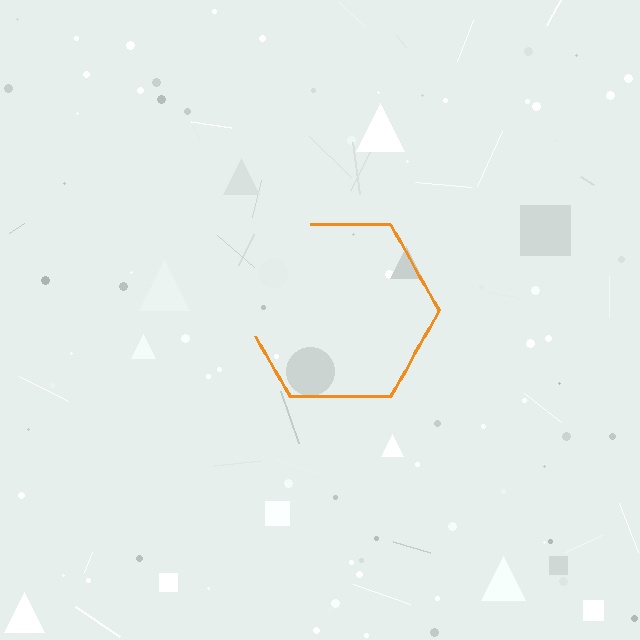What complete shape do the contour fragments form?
The contour fragments form a hexagon.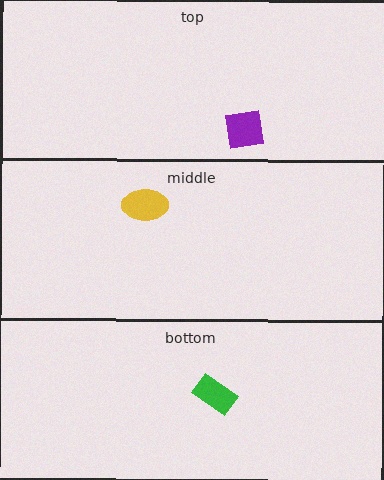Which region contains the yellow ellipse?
The middle region.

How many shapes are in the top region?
1.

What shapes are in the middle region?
The yellow ellipse.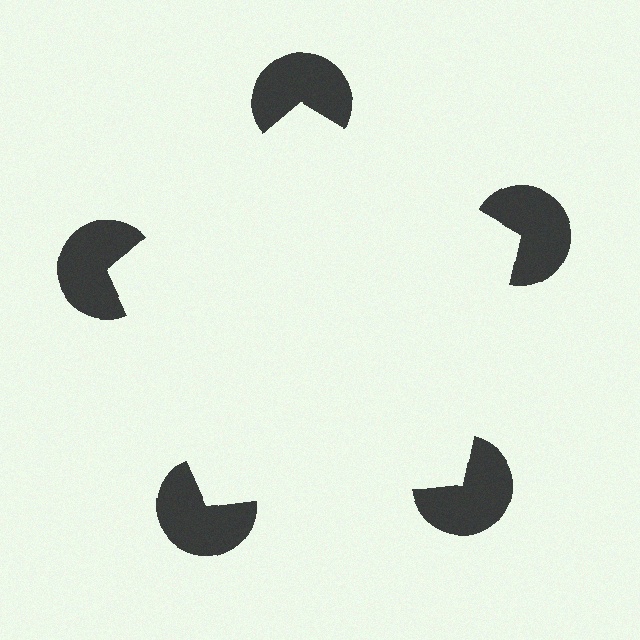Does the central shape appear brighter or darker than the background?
It typically appears slightly brighter than the background, even though no actual brightness change is drawn.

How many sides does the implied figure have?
5 sides.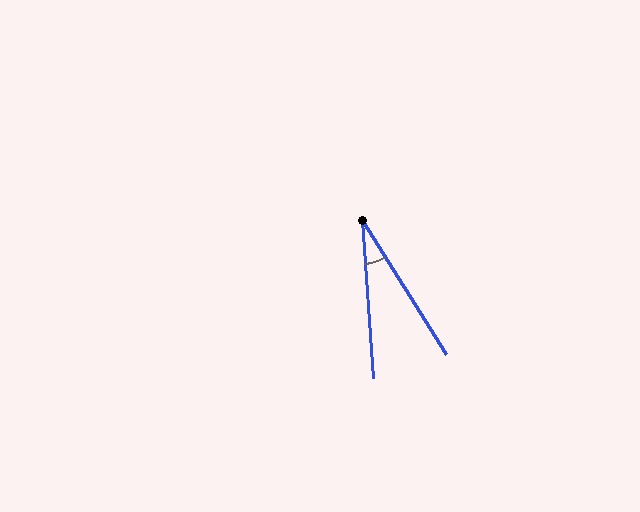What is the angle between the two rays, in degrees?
Approximately 28 degrees.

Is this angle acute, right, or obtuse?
It is acute.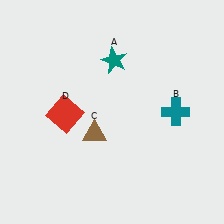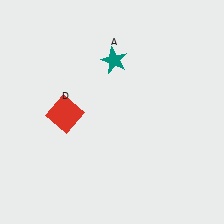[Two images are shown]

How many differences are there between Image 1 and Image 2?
There are 2 differences between the two images.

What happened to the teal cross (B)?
The teal cross (B) was removed in Image 2. It was in the top-right area of Image 1.